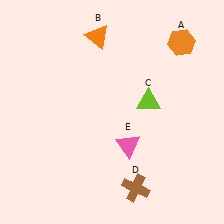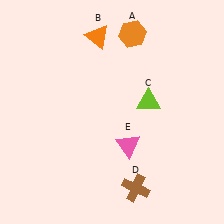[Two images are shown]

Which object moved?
The orange hexagon (A) moved left.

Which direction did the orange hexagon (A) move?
The orange hexagon (A) moved left.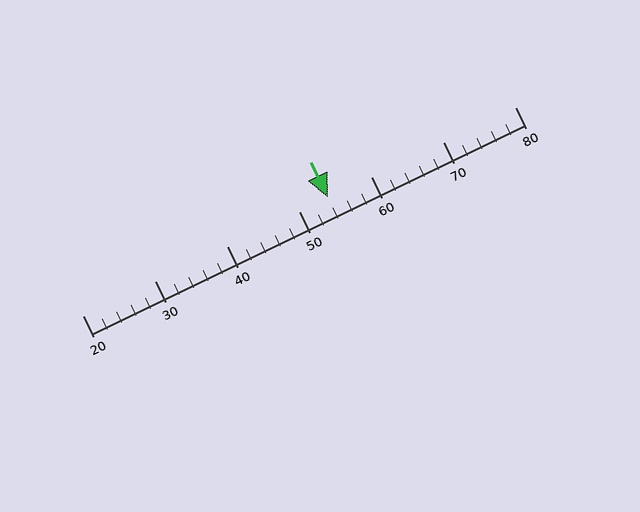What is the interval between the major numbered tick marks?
The major tick marks are spaced 10 units apart.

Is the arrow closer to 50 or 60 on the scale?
The arrow is closer to 50.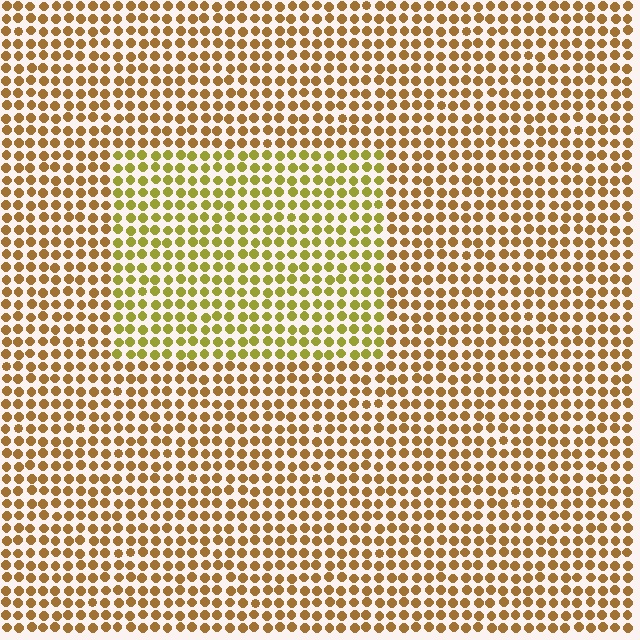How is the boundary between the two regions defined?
The boundary is defined purely by a slight shift in hue (about 30 degrees). Spacing, size, and orientation are identical on both sides.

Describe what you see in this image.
The image is filled with small brown elements in a uniform arrangement. A rectangle-shaped region is visible where the elements are tinted to a slightly different hue, forming a subtle color boundary.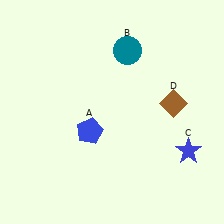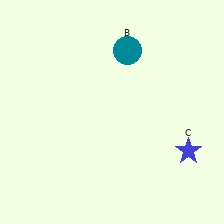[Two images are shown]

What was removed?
The blue pentagon (A), the brown diamond (D) were removed in Image 2.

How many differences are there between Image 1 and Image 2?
There are 2 differences between the two images.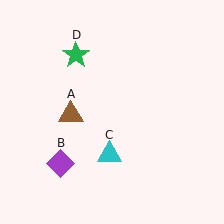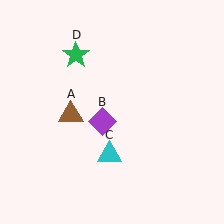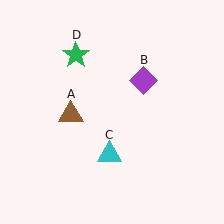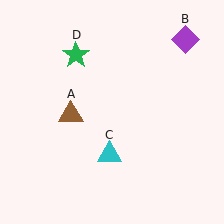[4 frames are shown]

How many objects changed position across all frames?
1 object changed position: purple diamond (object B).